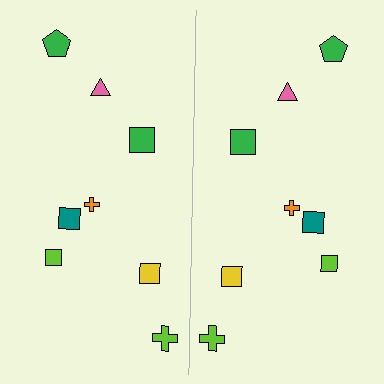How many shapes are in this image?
There are 16 shapes in this image.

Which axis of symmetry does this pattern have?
The pattern has a vertical axis of symmetry running through the center of the image.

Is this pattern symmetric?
Yes, this pattern has bilateral (reflection) symmetry.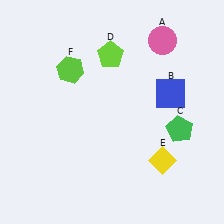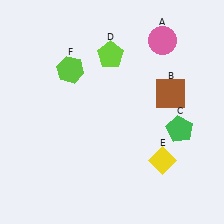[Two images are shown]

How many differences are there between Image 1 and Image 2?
There is 1 difference between the two images.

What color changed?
The square (B) changed from blue in Image 1 to brown in Image 2.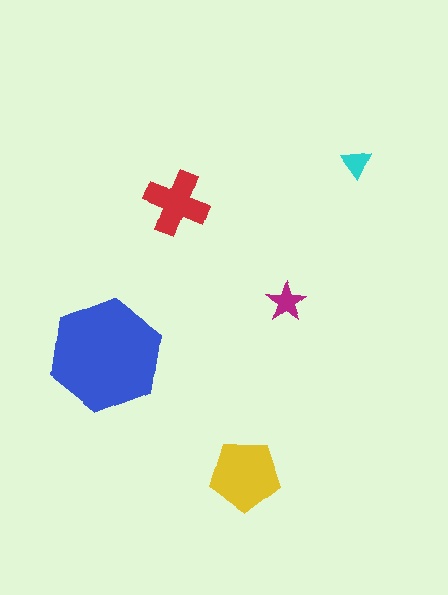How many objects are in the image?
There are 5 objects in the image.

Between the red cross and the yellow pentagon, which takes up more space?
The yellow pentagon.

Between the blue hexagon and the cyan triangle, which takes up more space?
The blue hexagon.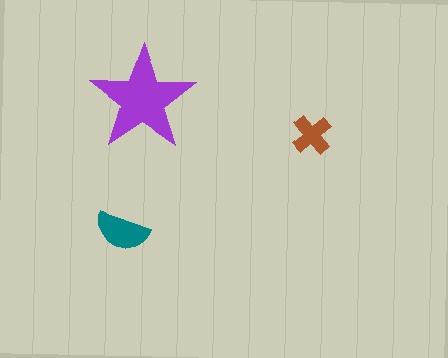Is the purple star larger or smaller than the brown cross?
Larger.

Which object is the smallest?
The brown cross.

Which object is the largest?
The purple star.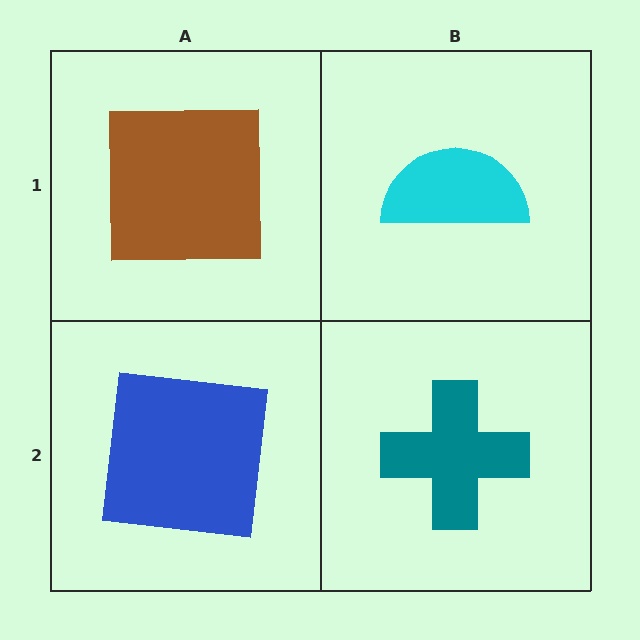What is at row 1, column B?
A cyan semicircle.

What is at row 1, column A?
A brown square.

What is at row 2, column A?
A blue square.